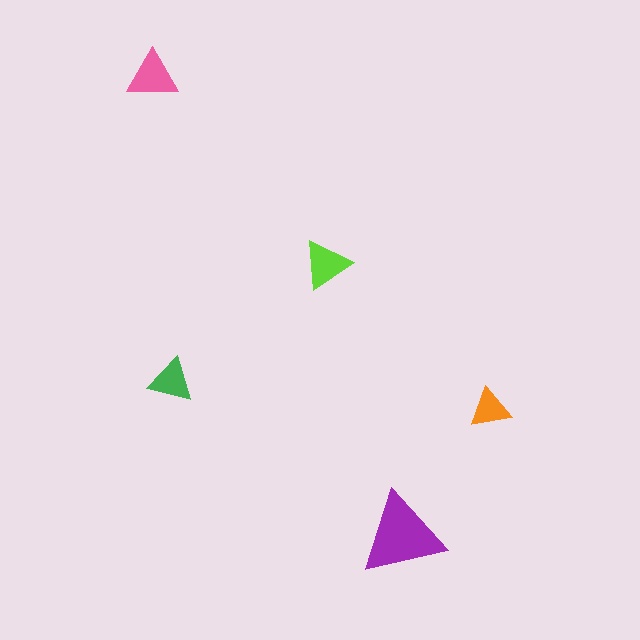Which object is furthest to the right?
The orange triangle is rightmost.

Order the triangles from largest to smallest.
the purple one, the pink one, the lime one, the green one, the orange one.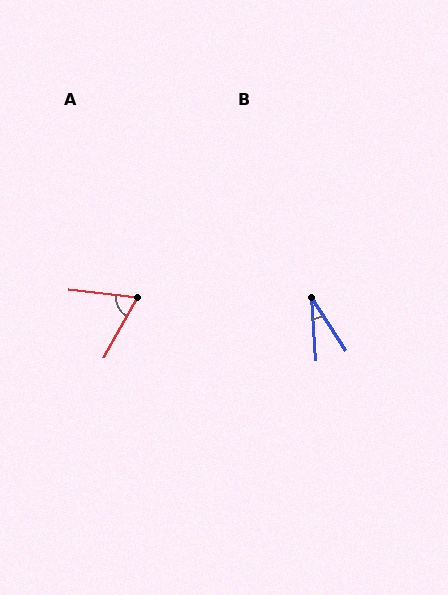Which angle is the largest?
A, at approximately 68 degrees.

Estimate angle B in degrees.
Approximately 29 degrees.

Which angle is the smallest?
B, at approximately 29 degrees.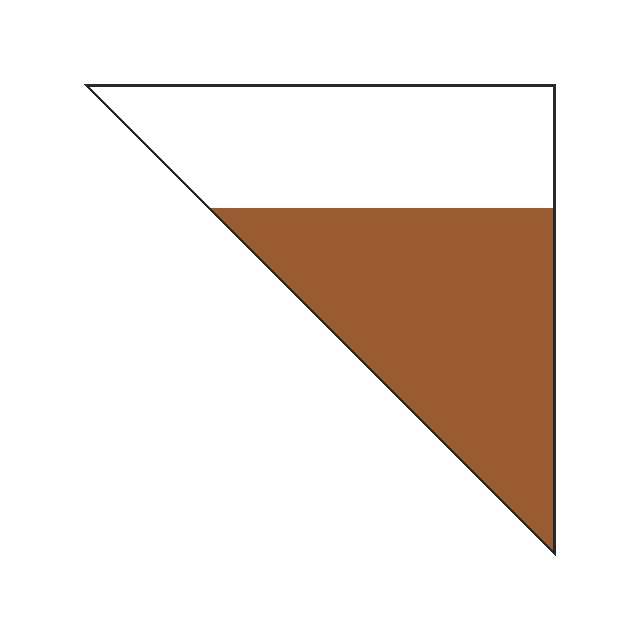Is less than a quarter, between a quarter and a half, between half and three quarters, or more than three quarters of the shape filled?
Between half and three quarters.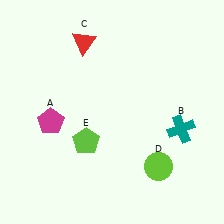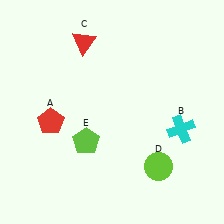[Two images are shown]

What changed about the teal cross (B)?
In Image 1, B is teal. In Image 2, it changed to cyan.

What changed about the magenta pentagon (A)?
In Image 1, A is magenta. In Image 2, it changed to red.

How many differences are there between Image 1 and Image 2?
There are 2 differences between the two images.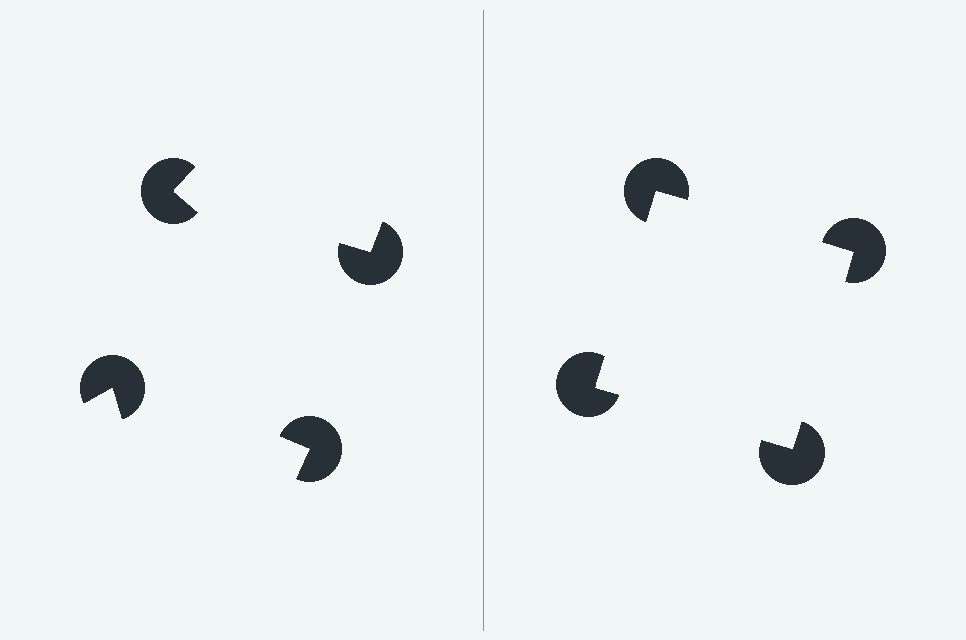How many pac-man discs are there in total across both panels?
8 — 4 on each side.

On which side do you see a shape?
An illusory square appears on the right side. On the left side the wedge cuts are rotated, so no coherent shape forms.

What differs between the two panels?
The pac-man discs are positioned identically on both sides; only the wedge orientations differ. On the right they align to a square; on the left they are misaligned.